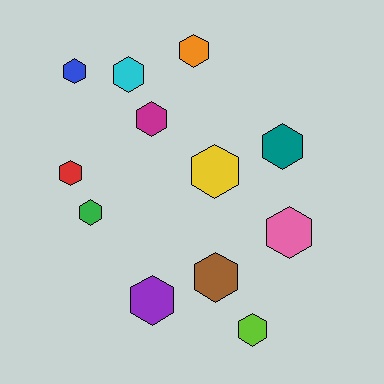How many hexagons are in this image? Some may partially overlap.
There are 12 hexagons.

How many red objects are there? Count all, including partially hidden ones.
There is 1 red object.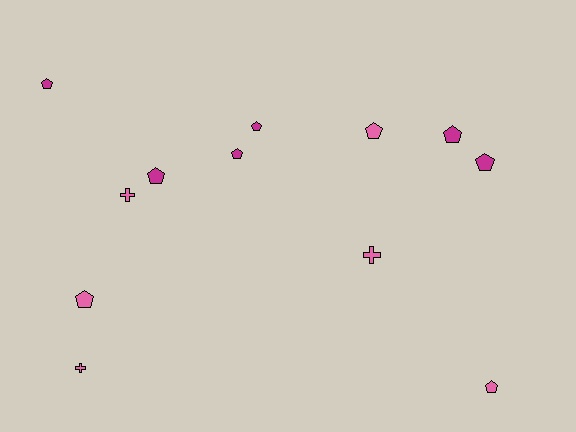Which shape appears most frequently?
Pentagon, with 9 objects.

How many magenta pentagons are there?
There are 6 magenta pentagons.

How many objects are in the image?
There are 12 objects.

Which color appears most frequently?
Pink, with 6 objects.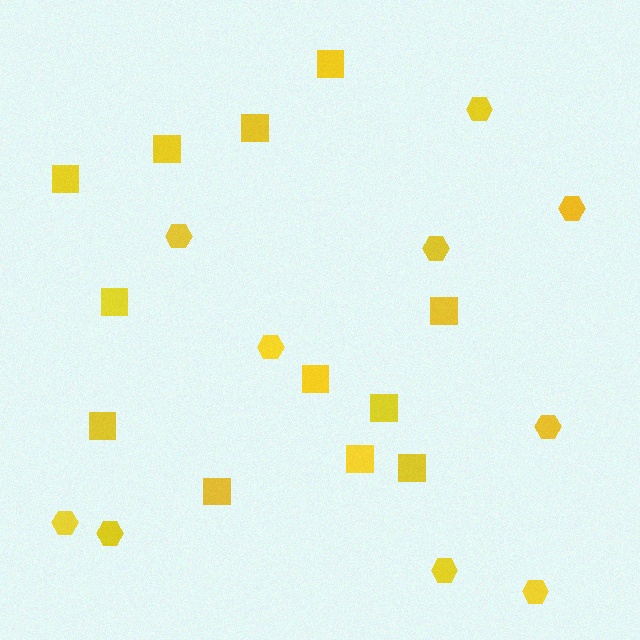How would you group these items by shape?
There are 2 groups: one group of hexagons (10) and one group of squares (12).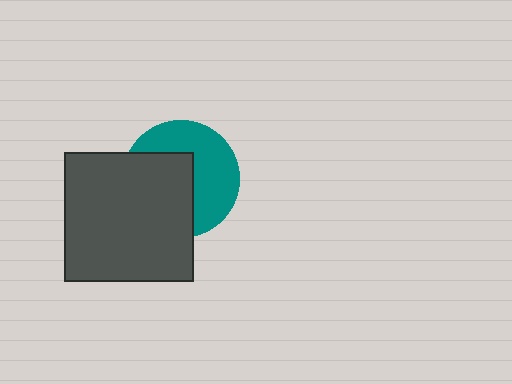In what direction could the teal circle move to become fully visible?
The teal circle could move toward the upper-right. That would shift it out from behind the dark gray square entirely.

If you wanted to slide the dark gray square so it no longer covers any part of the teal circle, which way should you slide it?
Slide it toward the lower-left — that is the most direct way to separate the two shapes.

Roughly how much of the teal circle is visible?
About half of it is visible (roughly 51%).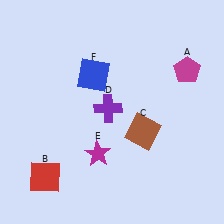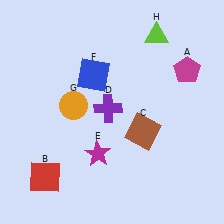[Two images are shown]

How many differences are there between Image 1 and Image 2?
There are 2 differences between the two images.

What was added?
An orange circle (G), a lime triangle (H) were added in Image 2.